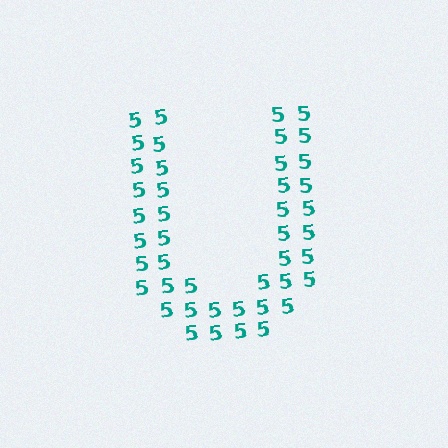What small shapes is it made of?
It is made of small digit 5's.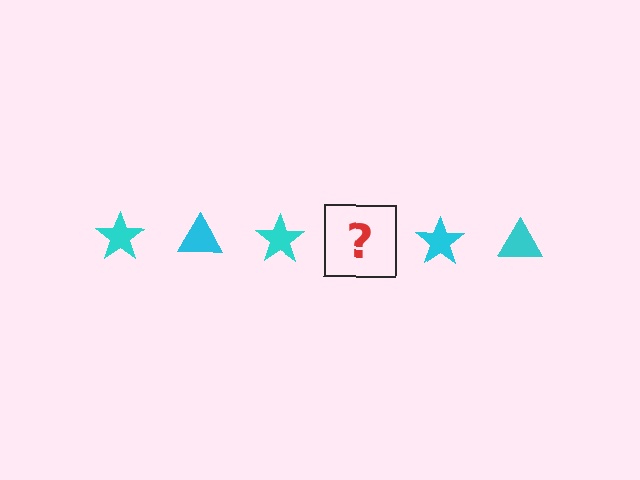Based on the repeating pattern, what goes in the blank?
The blank should be a cyan triangle.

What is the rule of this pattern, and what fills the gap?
The rule is that the pattern cycles through star, triangle shapes in cyan. The gap should be filled with a cyan triangle.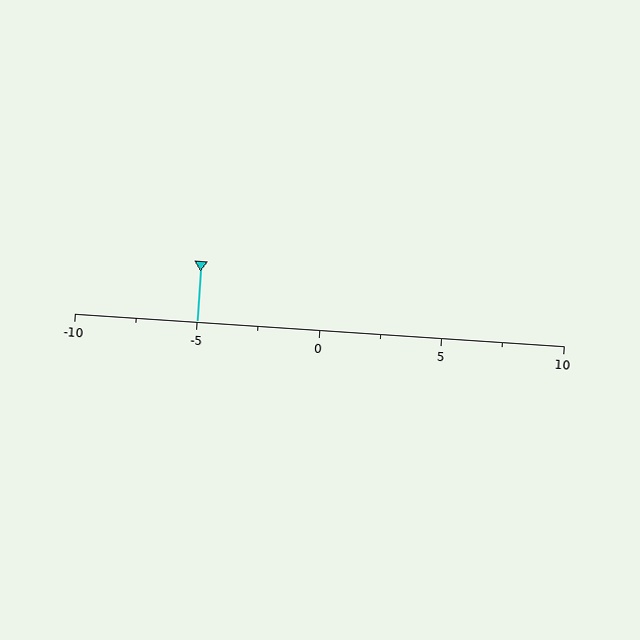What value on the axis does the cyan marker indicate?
The marker indicates approximately -5.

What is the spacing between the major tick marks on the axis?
The major ticks are spaced 5 apart.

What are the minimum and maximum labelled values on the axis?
The axis runs from -10 to 10.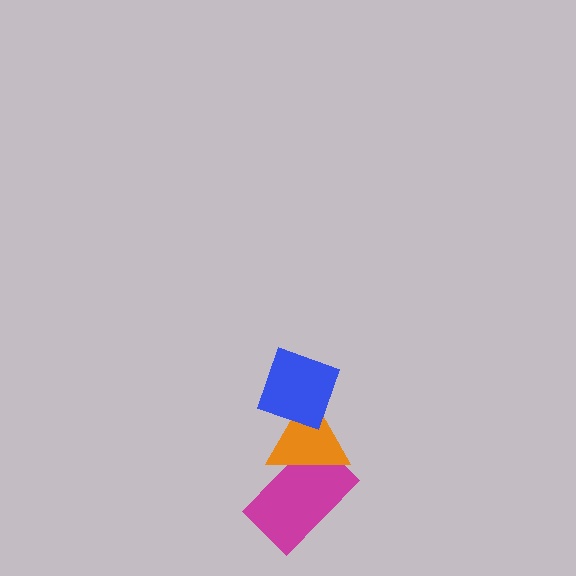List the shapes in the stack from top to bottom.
From top to bottom: the blue diamond, the orange triangle, the magenta rectangle.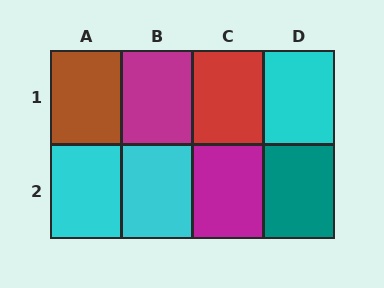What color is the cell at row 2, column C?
Magenta.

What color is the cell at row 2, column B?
Cyan.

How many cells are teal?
1 cell is teal.